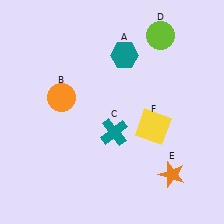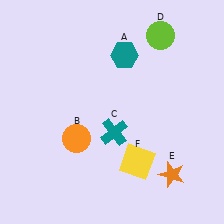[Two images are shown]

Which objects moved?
The objects that moved are: the orange circle (B), the yellow square (F).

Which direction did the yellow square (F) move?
The yellow square (F) moved down.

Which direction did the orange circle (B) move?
The orange circle (B) moved down.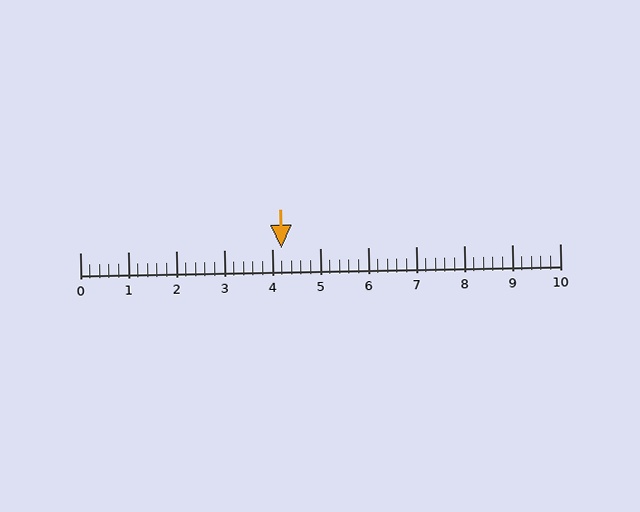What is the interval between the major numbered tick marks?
The major tick marks are spaced 1 units apart.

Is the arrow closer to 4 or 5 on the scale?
The arrow is closer to 4.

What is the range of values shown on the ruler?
The ruler shows values from 0 to 10.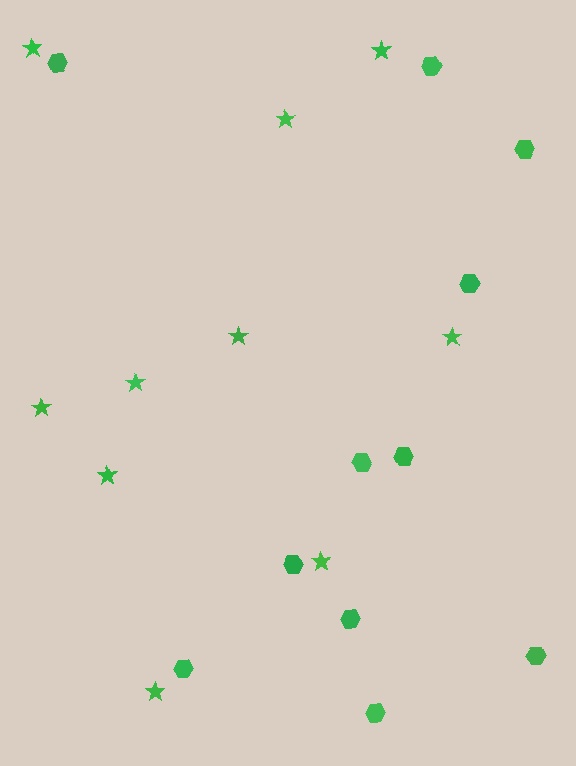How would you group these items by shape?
There are 2 groups: one group of hexagons (11) and one group of stars (10).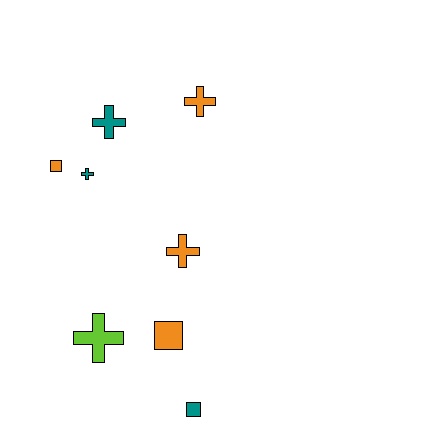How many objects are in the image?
There are 8 objects.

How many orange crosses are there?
There are 2 orange crosses.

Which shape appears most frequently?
Cross, with 5 objects.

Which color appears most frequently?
Orange, with 4 objects.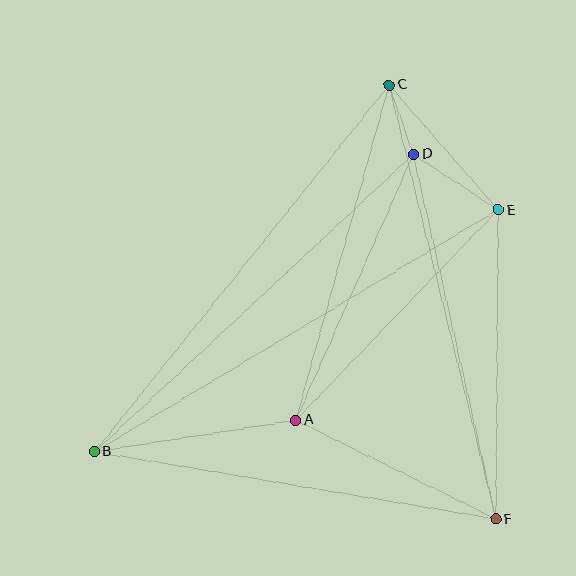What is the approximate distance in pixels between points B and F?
The distance between B and F is approximately 407 pixels.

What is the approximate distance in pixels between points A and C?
The distance between A and C is approximately 348 pixels.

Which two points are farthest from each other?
Points B and E are farthest from each other.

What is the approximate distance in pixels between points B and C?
The distance between B and C is approximately 470 pixels.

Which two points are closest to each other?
Points C and D are closest to each other.